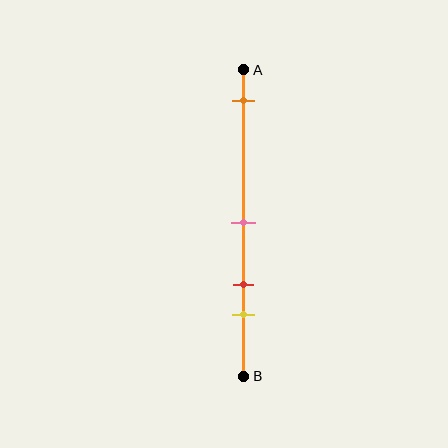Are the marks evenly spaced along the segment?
No, the marks are not evenly spaced.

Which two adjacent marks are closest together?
The red and yellow marks are the closest adjacent pair.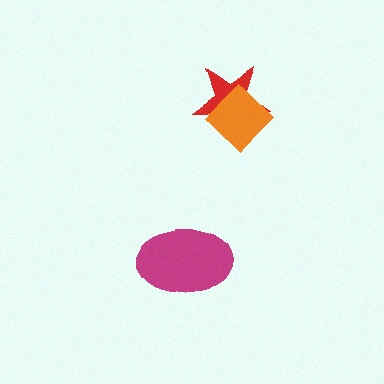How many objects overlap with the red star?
1 object overlaps with the red star.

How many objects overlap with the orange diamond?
1 object overlaps with the orange diamond.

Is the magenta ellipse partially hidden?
No, no other shape covers it.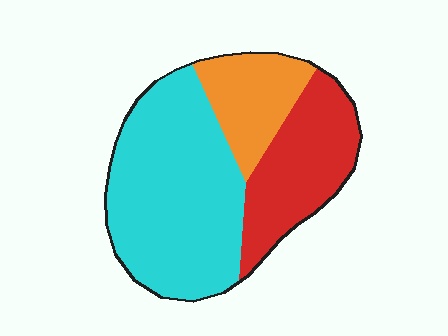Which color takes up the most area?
Cyan, at roughly 55%.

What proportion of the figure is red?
Red covers roughly 30% of the figure.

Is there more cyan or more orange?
Cyan.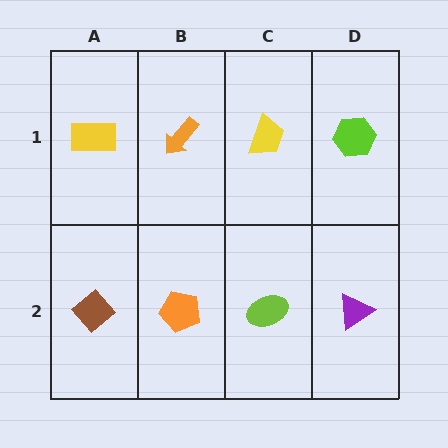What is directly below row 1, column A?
A brown diamond.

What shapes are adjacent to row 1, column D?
A purple triangle (row 2, column D), a yellow trapezoid (row 1, column C).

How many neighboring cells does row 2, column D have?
2.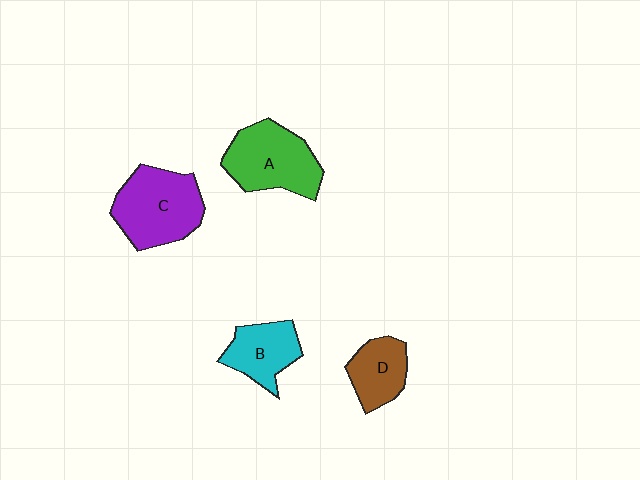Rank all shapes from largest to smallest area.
From largest to smallest: C (purple), A (green), B (cyan), D (brown).